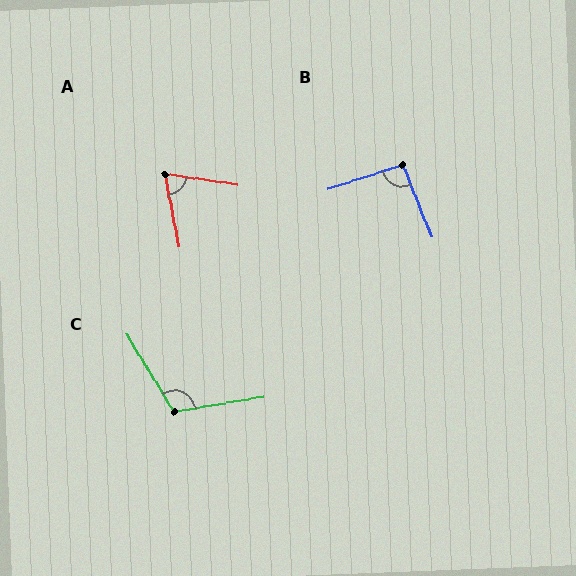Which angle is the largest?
C, at approximately 112 degrees.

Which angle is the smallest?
A, at approximately 71 degrees.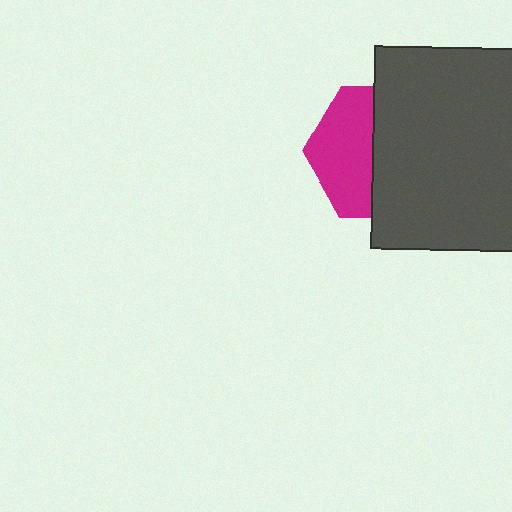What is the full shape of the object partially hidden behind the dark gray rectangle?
The partially hidden object is a magenta hexagon.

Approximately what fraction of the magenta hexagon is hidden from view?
Roughly 56% of the magenta hexagon is hidden behind the dark gray rectangle.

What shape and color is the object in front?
The object in front is a dark gray rectangle.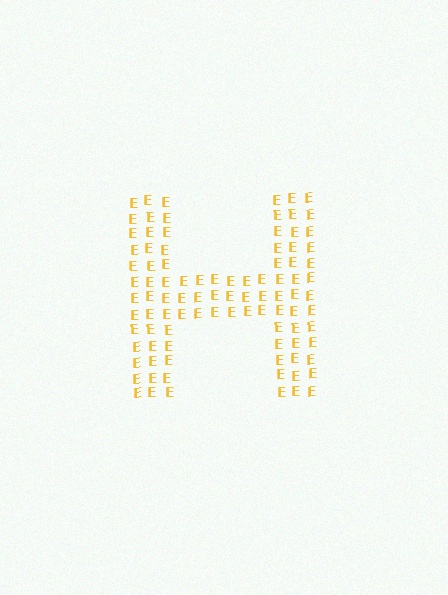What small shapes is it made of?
It is made of small letter E's.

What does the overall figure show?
The overall figure shows the letter H.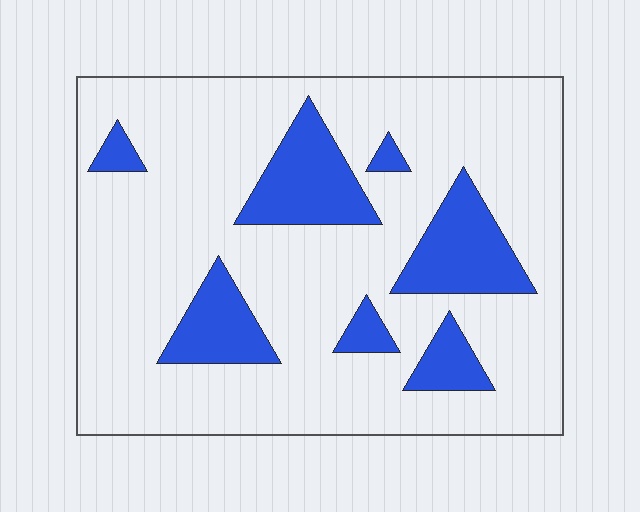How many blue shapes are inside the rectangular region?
7.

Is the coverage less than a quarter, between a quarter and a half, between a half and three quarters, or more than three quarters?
Less than a quarter.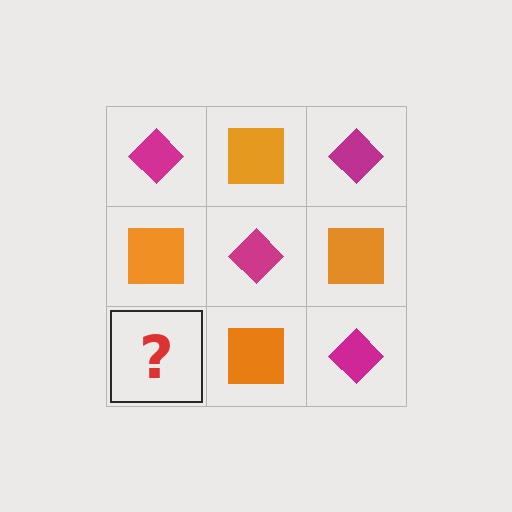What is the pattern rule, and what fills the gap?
The rule is that it alternates magenta diamond and orange square in a checkerboard pattern. The gap should be filled with a magenta diamond.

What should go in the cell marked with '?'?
The missing cell should contain a magenta diamond.